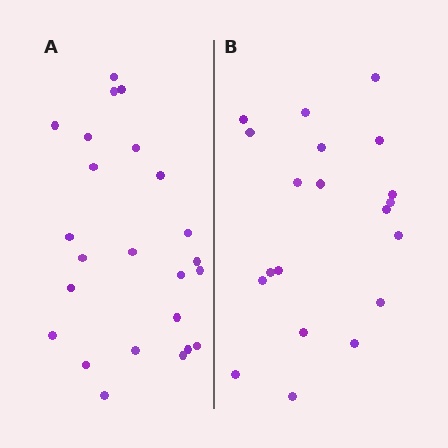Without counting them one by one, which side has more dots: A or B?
Region A (the left region) has more dots.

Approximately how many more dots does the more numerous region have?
Region A has about 4 more dots than region B.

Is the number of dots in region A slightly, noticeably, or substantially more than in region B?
Region A has only slightly more — the two regions are fairly close. The ratio is roughly 1.2 to 1.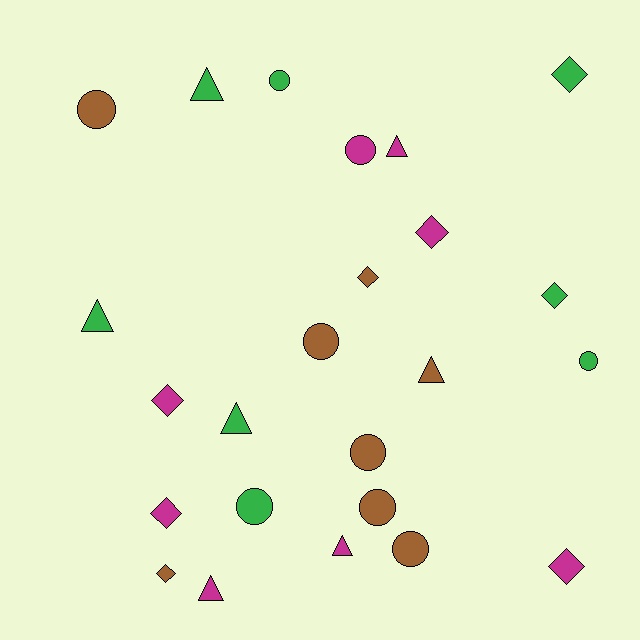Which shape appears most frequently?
Circle, with 9 objects.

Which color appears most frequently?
Brown, with 8 objects.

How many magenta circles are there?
There is 1 magenta circle.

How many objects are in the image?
There are 24 objects.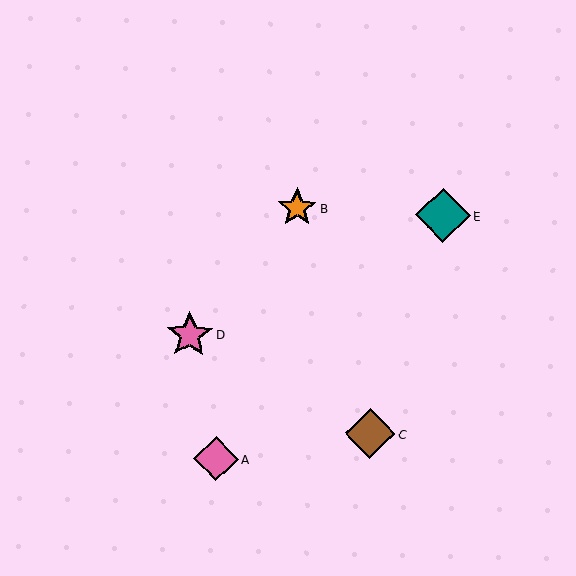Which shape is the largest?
The teal diamond (labeled E) is the largest.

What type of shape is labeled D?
Shape D is a pink star.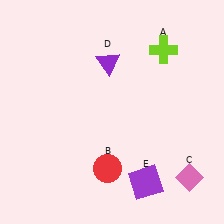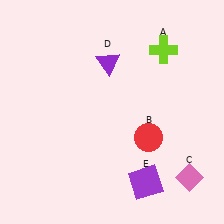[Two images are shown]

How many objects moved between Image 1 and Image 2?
1 object moved between the two images.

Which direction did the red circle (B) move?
The red circle (B) moved right.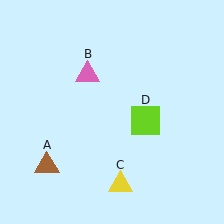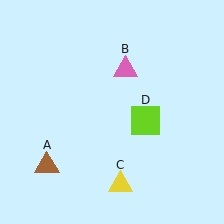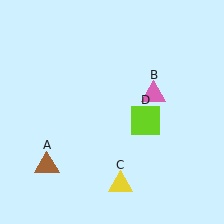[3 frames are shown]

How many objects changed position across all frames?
1 object changed position: pink triangle (object B).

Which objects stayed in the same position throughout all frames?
Brown triangle (object A) and yellow triangle (object C) and lime square (object D) remained stationary.